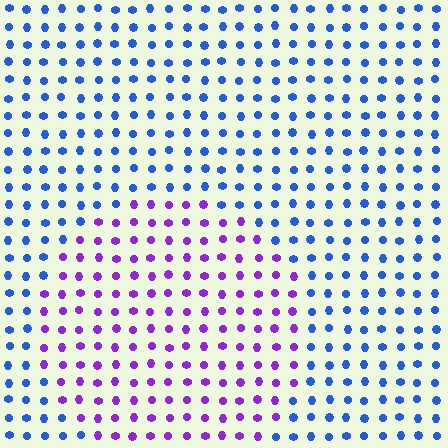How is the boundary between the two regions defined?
The boundary is defined purely by a slight shift in hue (about 55 degrees). Spacing, size, and orientation are identical on both sides.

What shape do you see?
I see a circle.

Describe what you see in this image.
The image is filled with small blue elements in a uniform arrangement. A circle-shaped region is visible where the elements are tinted to a slightly different hue, forming a subtle color boundary.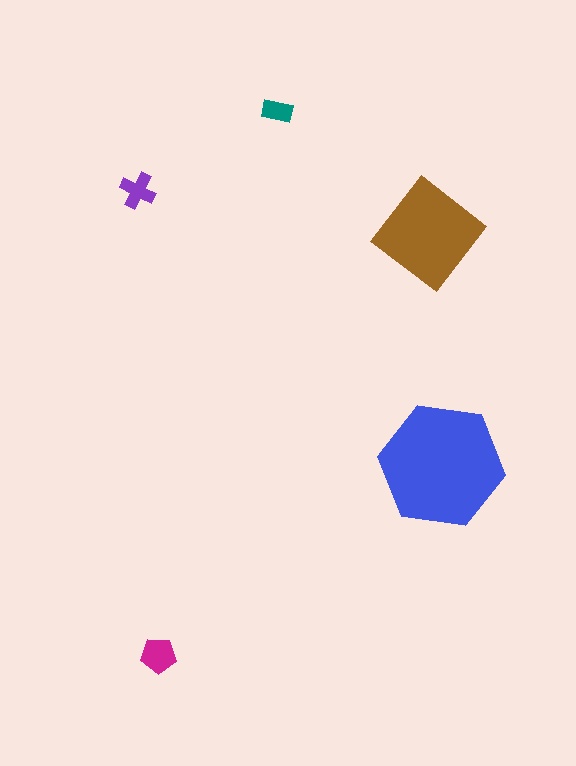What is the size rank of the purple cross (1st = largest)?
4th.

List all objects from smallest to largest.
The teal rectangle, the purple cross, the magenta pentagon, the brown diamond, the blue hexagon.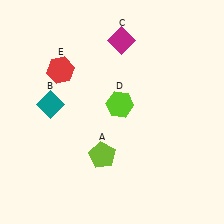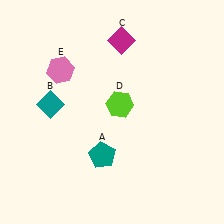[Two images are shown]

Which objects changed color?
A changed from lime to teal. E changed from red to pink.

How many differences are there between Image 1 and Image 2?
There are 2 differences between the two images.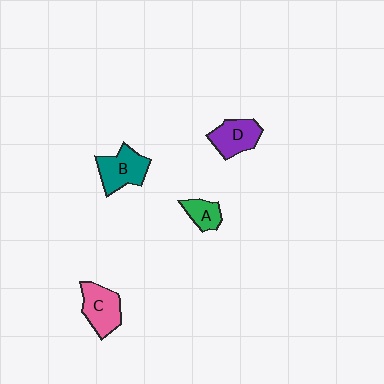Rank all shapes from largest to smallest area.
From largest to smallest: B (teal), C (pink), D (purple), A (green).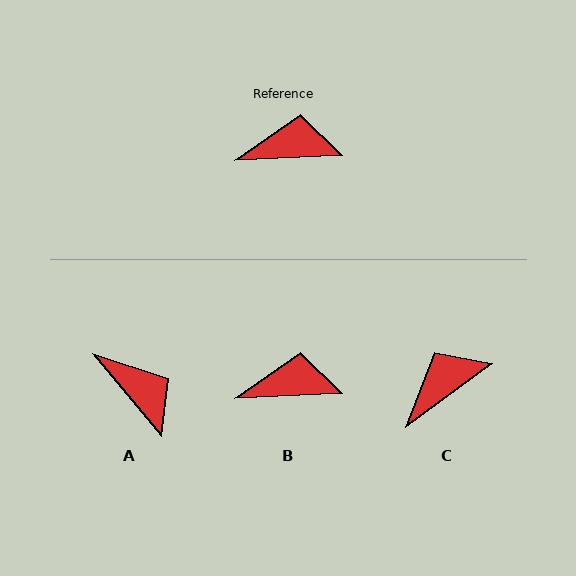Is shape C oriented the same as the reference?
No, it is off by about 34 degrees.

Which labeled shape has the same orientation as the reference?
B.